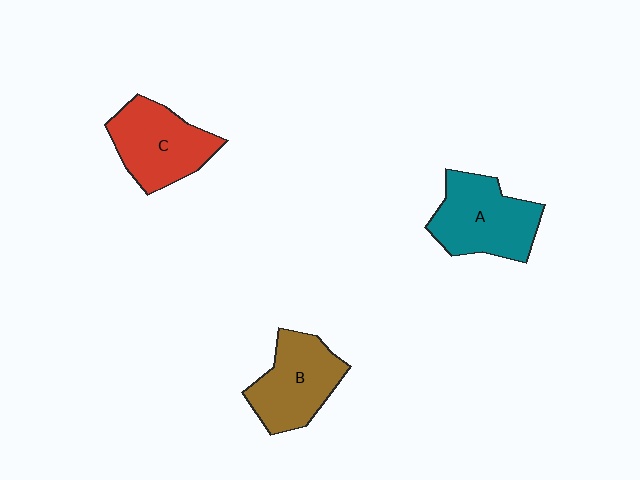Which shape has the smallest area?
Shape B (brown).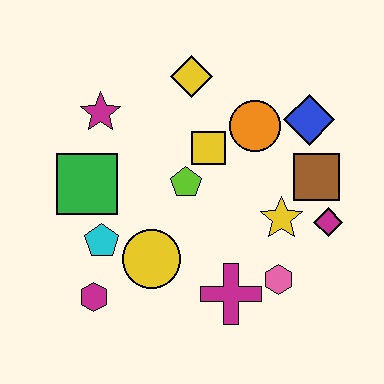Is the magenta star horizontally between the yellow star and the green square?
Yes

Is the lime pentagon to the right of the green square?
Yes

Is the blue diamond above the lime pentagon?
Yes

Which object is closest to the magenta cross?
The pink hexagon is closest to the magenta cross.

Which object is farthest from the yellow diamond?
The magenta hexagon is farthest from the yellow diamond.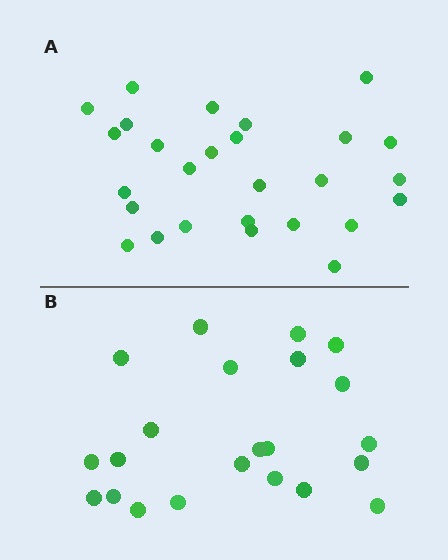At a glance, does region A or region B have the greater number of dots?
Region A (the top region) has more dots.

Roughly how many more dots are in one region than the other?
Region A has about 5 more dots than region B.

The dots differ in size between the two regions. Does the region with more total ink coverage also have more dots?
No. Region B has more total ink coverage because its dots are larger, but region A actually contains more individual dots. Total area can be misleading — the number of items is what matters here.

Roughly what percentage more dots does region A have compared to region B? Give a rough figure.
About 25% more.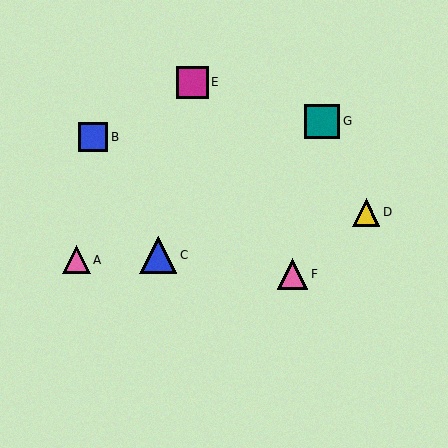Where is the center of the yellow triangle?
The center of the yellow triangle is at (366, 212).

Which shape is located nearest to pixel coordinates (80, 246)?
The pink triangle (labeled A) at (76, 260) is nearest to that location.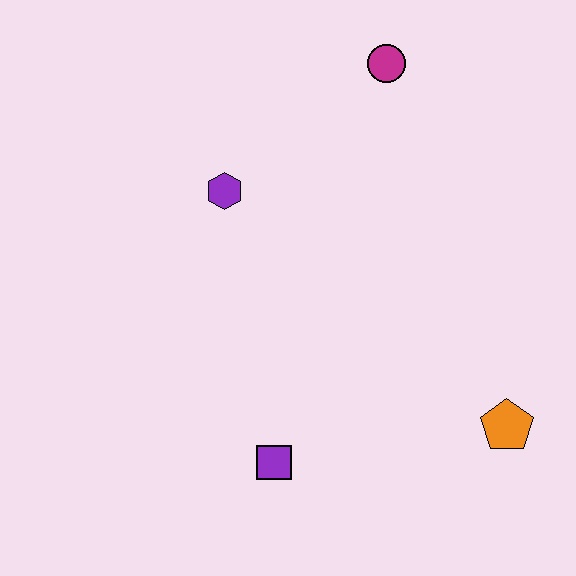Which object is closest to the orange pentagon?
The purple square is closest to the orange pentagon.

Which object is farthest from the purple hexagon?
The orange pentagon is farthest from the purple hexagon.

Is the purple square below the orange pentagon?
Yes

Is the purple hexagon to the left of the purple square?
Yes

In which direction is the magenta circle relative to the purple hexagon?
The magenta circle is to the right of the purple hexagon.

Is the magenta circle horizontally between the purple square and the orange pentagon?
Yes